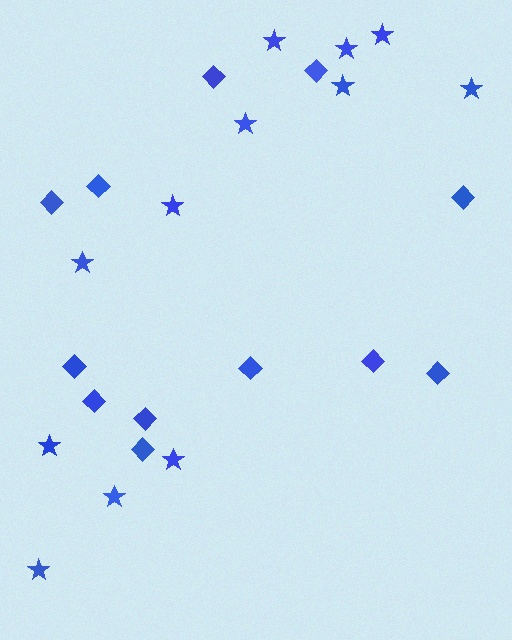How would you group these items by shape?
There are 2 groups: one group of stars (12) and one group of diamonds (12).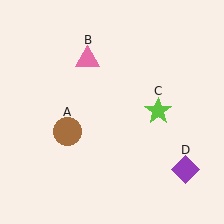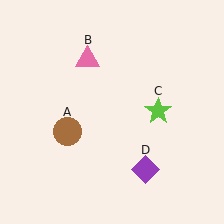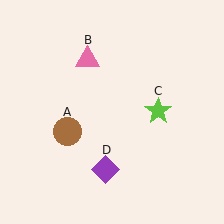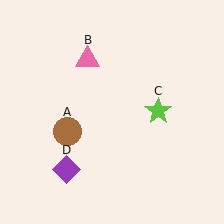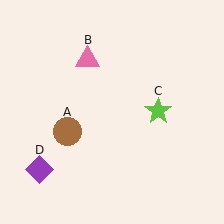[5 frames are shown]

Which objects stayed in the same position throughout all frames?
Brown circle (object A) and pink triangle (object B) and lime star (object C) remained stationary.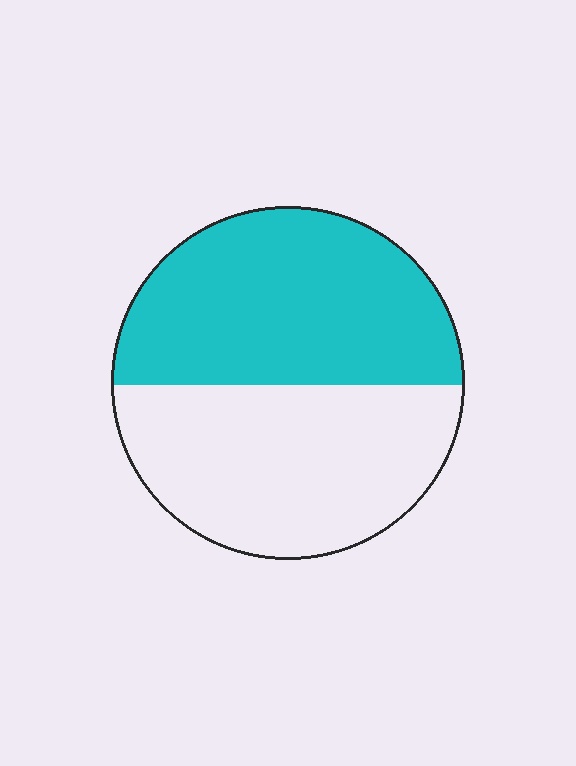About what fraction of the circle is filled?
About one half (1/2).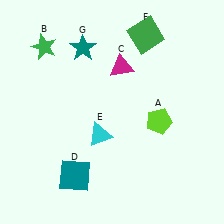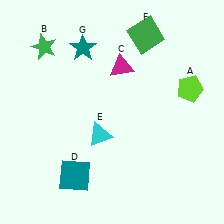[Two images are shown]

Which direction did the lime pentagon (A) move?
The lime pentagon (A) moved up.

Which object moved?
The lime pentagon (A) moved up.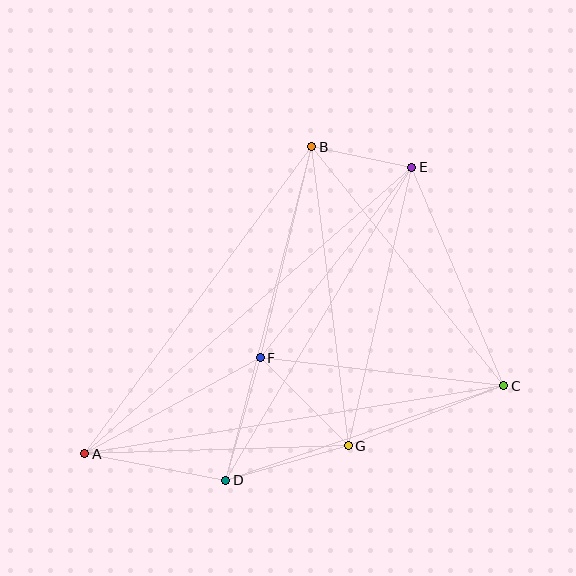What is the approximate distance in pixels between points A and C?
The distance between A and C is approximately 424 pixels.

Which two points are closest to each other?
Points B and E are closest to each other.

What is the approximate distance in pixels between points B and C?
The distance between B and C is approximately 306 pixels.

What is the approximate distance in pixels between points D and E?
The distance between D and E is approximately 364 pixels.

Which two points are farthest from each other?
Points A and E are farthest from each other.